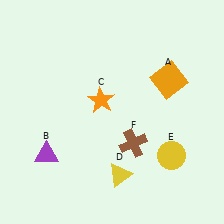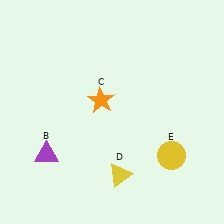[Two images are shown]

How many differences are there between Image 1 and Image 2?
There are 2 differences between the two images.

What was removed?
The orange square (A), the brown cross (F) were removed in Image 2.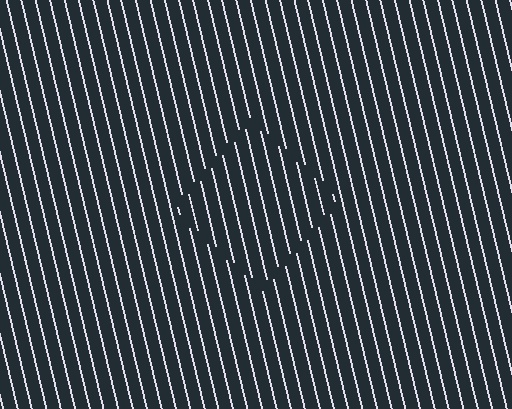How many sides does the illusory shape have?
4 sides — the line-ends trace a square.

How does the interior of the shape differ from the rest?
The interior of the shape contains the same grating, shifted by half a period — the contour is defined by the phase discontinuity where line-ends from the inner and outer gratings abut.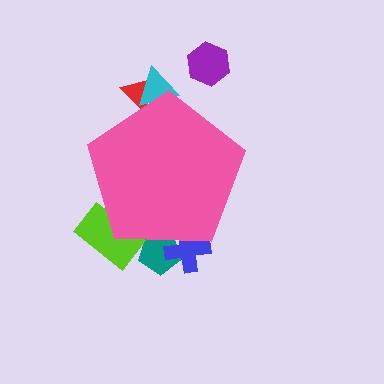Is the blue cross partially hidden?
Yes, the blue cross is partially hidden behind the pink pentagon.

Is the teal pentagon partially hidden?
Yes, the teal pentagon is partially hidden behind the pink pentagon.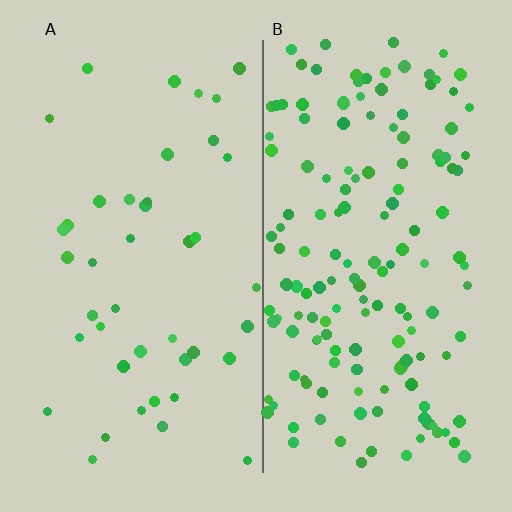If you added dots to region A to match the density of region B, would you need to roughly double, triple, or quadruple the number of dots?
Approximately quadruple.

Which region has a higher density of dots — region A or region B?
B (the right).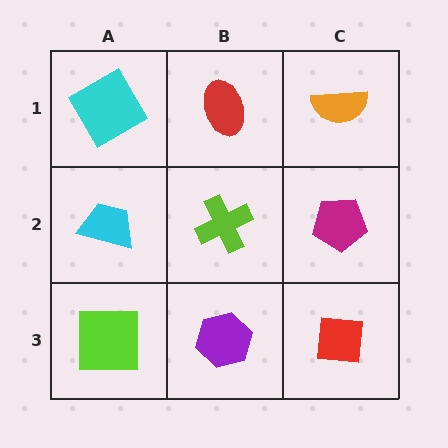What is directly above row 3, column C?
A magenta pentagon.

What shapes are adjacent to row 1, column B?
A lime cross (row 2, column B), a cyan diamond (row 1, column A), an orange semicircle (row 1, column C).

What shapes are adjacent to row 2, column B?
A red ellipse (row 1, column B), a purple hexagon (row 3, column B), a cyan trapezoid (row 2, column A), a magenta pentagon (row 2, column C).